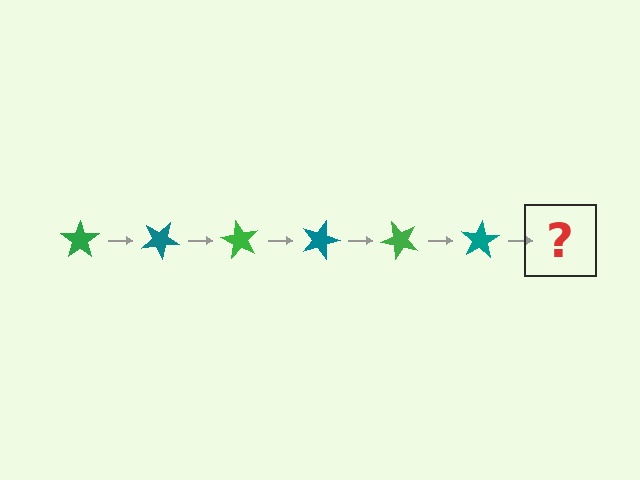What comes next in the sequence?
The next element should be a green star, rotated 180 degrees from the start.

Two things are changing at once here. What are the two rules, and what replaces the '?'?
The two rules are that it rotates 30 degrees each step and the color cycles through green and teal. The '?' should be a green star, rotated 180 degrees from the start.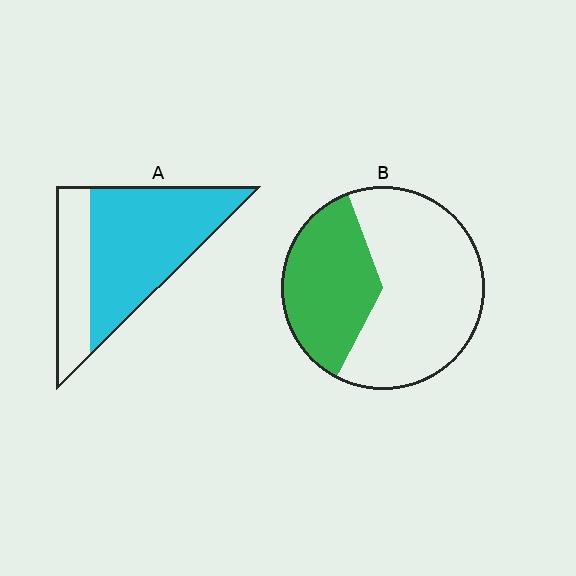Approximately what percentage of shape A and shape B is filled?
A is approximately 70% and B is approximately 35%.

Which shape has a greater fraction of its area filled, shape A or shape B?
Shape A.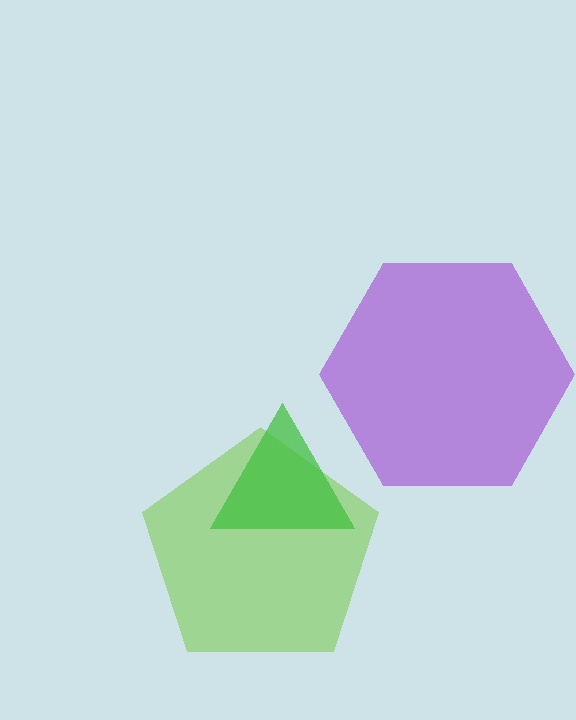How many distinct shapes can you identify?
There are 3 distinct shapes: a lime pentagon, a green triangle, a purple hexagon.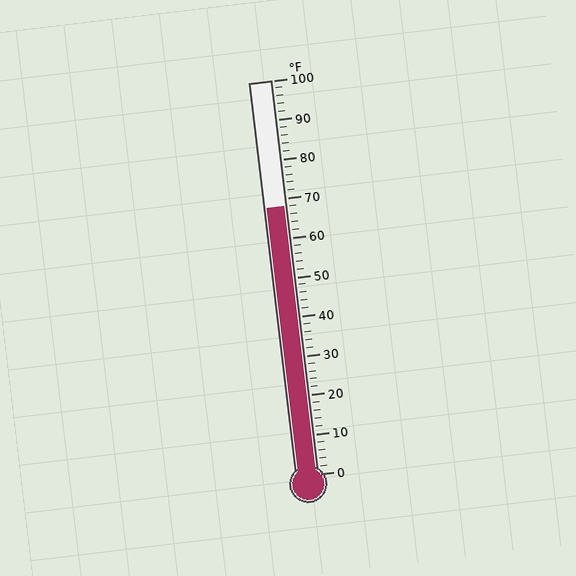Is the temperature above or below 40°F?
The temperature is above 40°F.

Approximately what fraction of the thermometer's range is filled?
The thermometer is filled to approximately 70% of its range.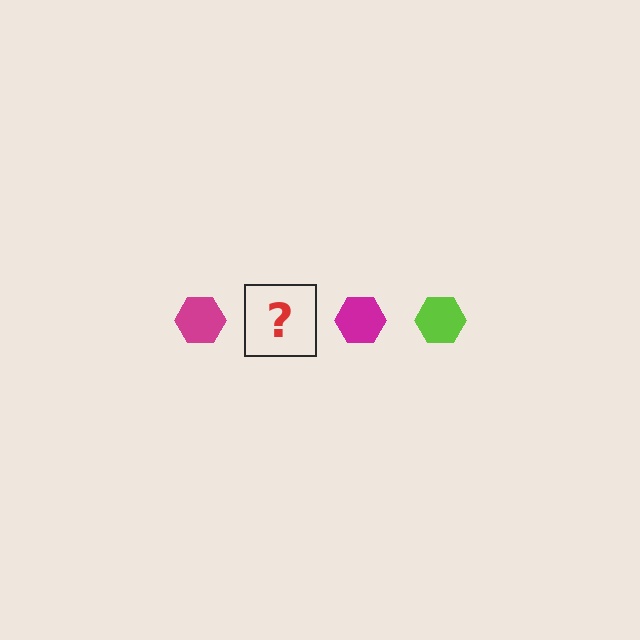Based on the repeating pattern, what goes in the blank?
The blank should be a lime hexagon.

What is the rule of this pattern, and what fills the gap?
The rule is that the pattern cycles through magenta, lime hexagons. The gap should be filled with a lime hexagon.